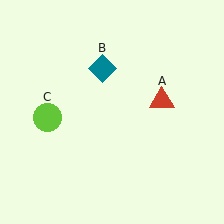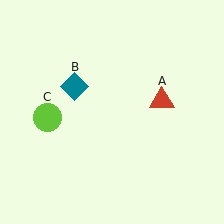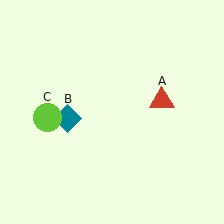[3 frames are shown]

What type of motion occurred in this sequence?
The teal diamond (object B) rotated counterclockwise around the center of the scene.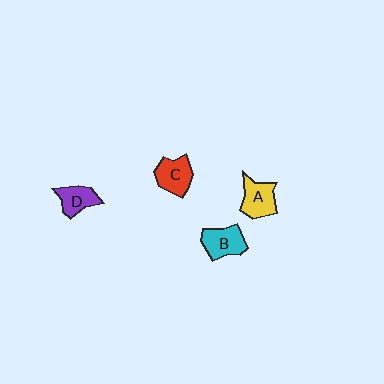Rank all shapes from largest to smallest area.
From largest to smallest: B (cyan), A (yellow), C (red), D (purple).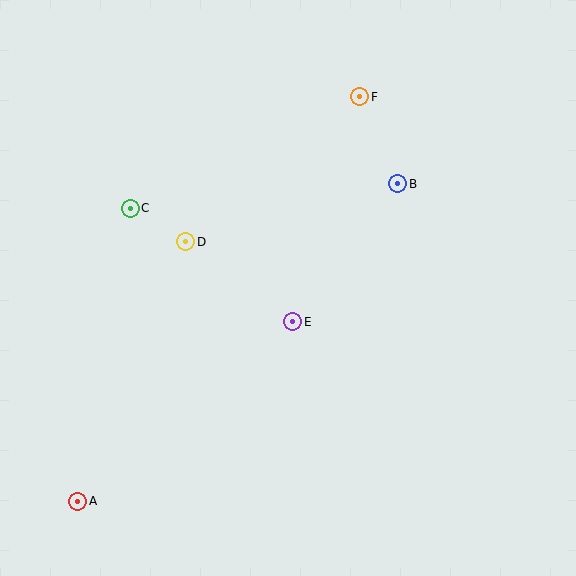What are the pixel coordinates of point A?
Point A is at (78, 501).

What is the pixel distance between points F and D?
The distance between F and D is 226 pixels.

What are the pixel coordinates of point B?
Point B is at (398, 184).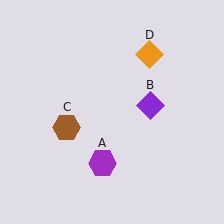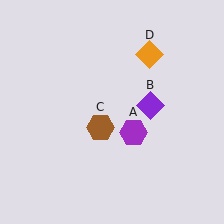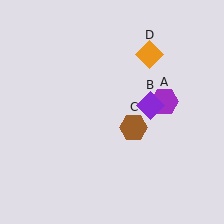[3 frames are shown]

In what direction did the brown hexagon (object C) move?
The brown hexagon (object C) moved right.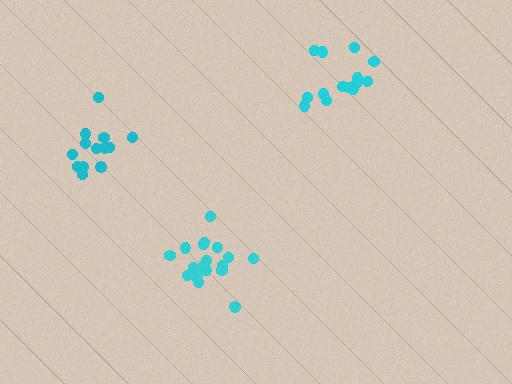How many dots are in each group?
Group 1: 14 dots, Group 2: 14 dots, Group 3: 19 dots (47 total).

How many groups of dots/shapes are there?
There are 3 groups.